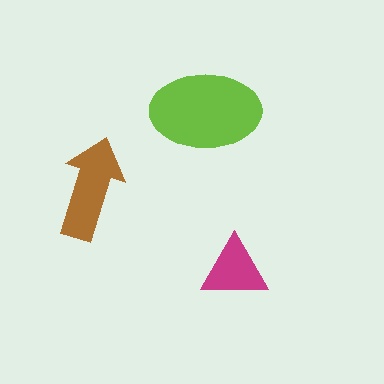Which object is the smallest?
The magenta triangle.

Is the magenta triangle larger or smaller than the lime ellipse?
Smaller.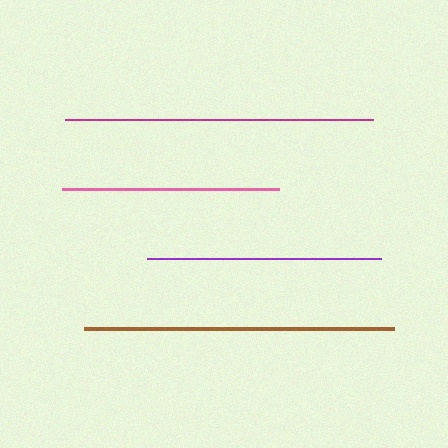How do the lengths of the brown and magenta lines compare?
The brown and magenta lines are approximately the same length.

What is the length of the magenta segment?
The magenta segment is approximately 308 pixels long.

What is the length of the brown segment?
The brown segment is approximately 310 pixels long.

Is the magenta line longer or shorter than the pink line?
The magenta line is longer than the pink line.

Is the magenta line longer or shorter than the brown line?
The brown line is longer than the magenta line.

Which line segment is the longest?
The brown line is the longest at approximately 310 pixels.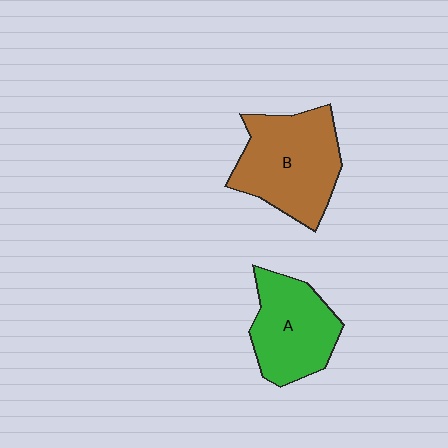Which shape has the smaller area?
Shape A (green).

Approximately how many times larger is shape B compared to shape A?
Approximately 1.2 times.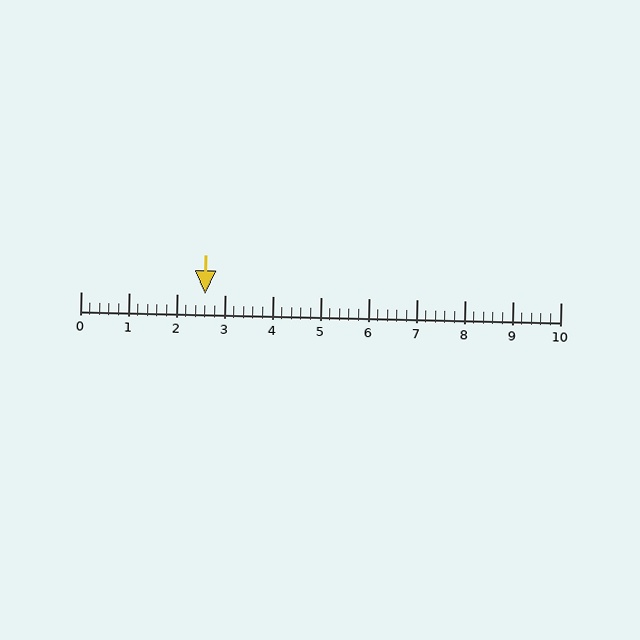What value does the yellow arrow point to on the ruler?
The yellow arrow points to approximately 2.6.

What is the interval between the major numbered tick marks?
The major tick marks are spaced 1 units apart.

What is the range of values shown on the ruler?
The ruler shows values from 0 to 10.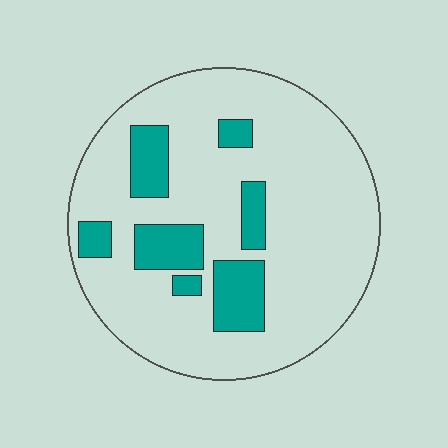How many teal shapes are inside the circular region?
7.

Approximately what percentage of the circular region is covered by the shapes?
Approximately 20%.